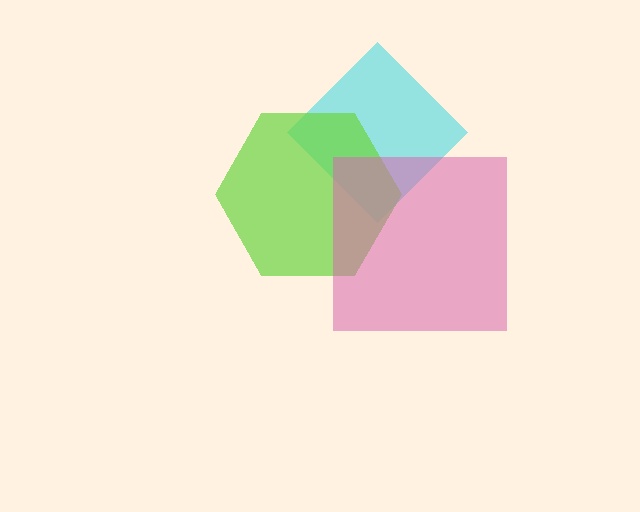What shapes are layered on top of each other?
The layered shapes are: a cyan diamond, a lime hexagon, a pink square.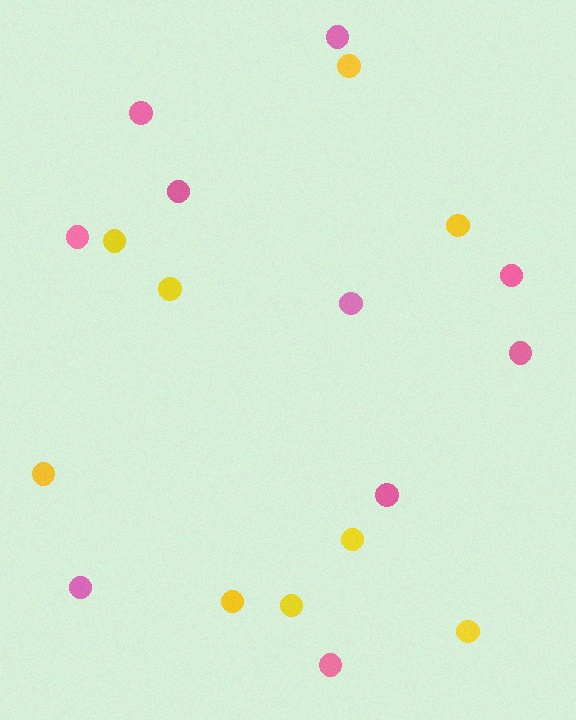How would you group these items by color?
There are 2 groups: one group of pink circles (10) and one group of yellow circles (9).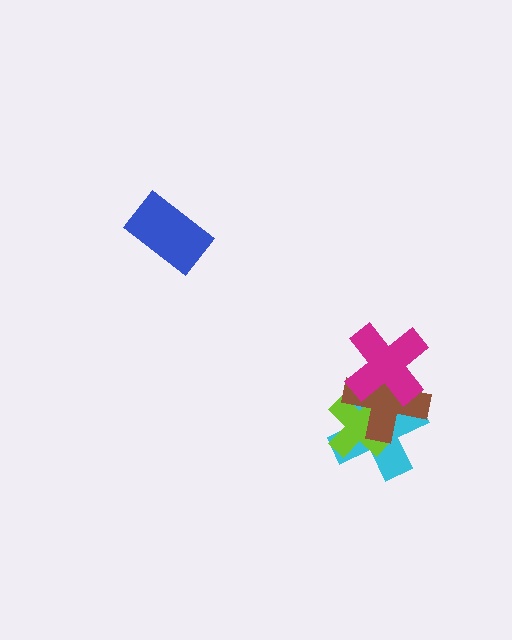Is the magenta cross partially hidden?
No, no other shape covers it.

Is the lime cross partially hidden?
Yes, it is partially covered by another shape.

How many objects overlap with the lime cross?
3 objects overlap with the lime cross.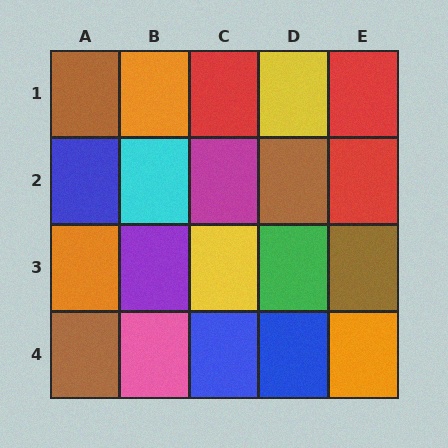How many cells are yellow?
2 cells are yellow.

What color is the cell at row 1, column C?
Red.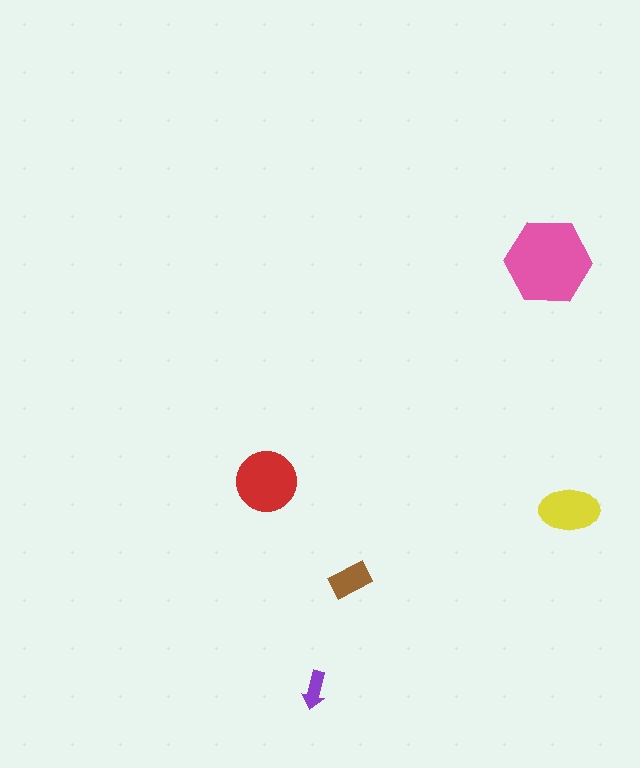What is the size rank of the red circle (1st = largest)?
2nd.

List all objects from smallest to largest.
The purple arrow, the brown rectangle, the yellow ellipse, the red circle, the pink hexagon.